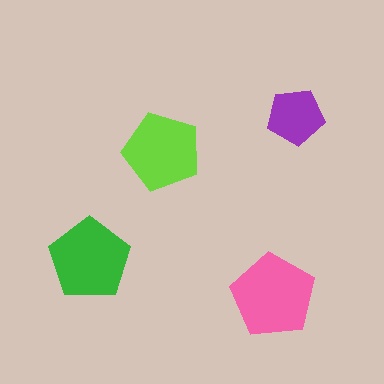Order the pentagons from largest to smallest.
the pink one, the green one, the lime one, the purple one.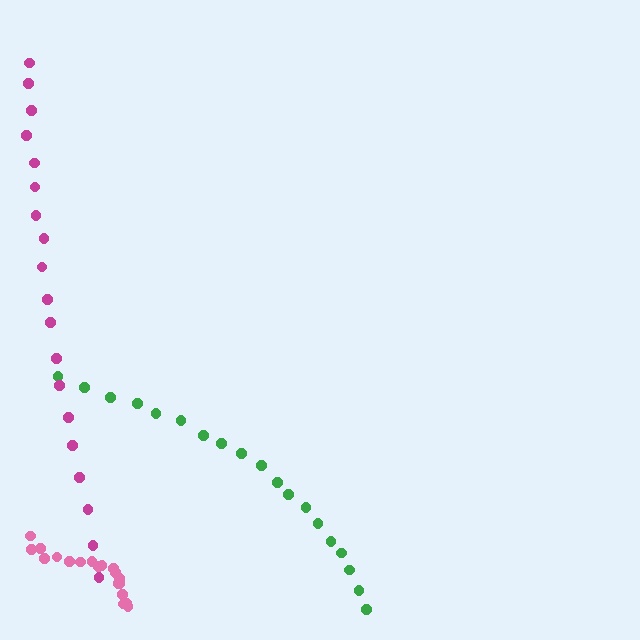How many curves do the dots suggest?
There are 3 distinct paths.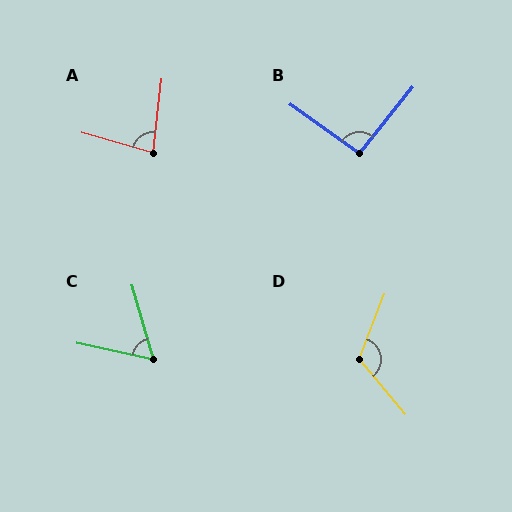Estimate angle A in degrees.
Approximately 81 degrees.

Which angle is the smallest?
C, at approximately 62 degrees.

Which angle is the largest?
D, at approximately 119 degrees.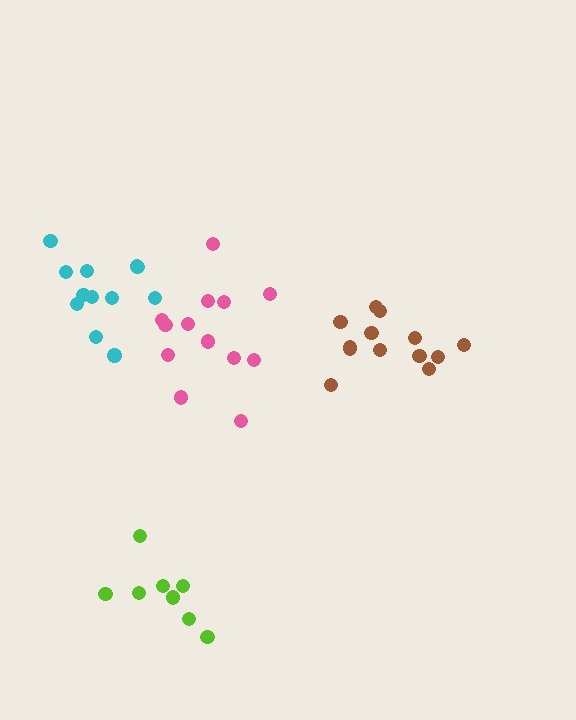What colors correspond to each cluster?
The clusters are colored: cyan, pink, brown, lime.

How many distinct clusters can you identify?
There are 4 distinct clusters.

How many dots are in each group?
Group 1: 12 dots, Group 2: 13 dots, Group 3: 13 dots, Group 4: 8 dots (46 total).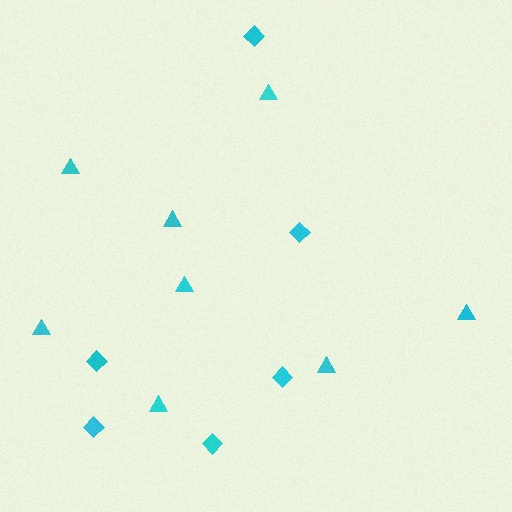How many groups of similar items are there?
There are 2 groups: one group of triangles (8) and one group of diamonds (6).